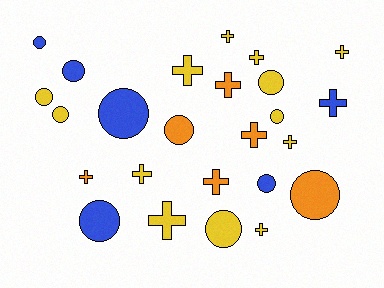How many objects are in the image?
There are 25 objects.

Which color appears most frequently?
Yellow, with 13 objects.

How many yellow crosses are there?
There are 8 yellow crosses.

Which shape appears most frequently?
Cross, with 13 objects.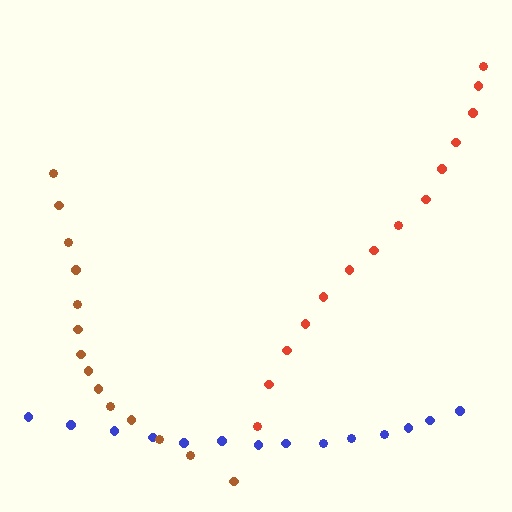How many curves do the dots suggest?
There are 3 distinct paths.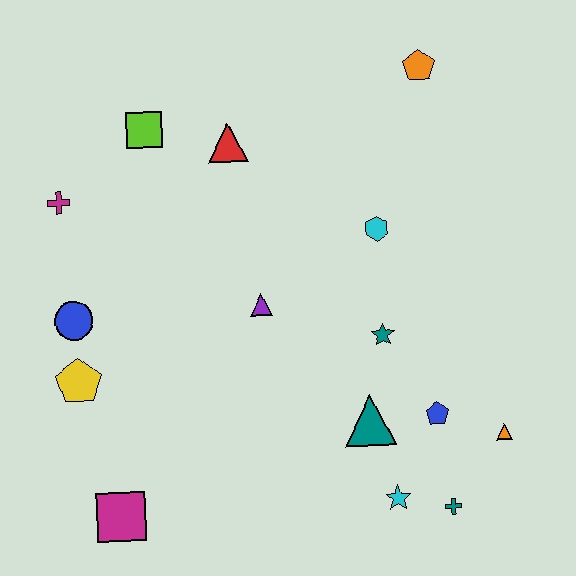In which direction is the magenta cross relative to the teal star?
The magenta cross is to the left of the teal star.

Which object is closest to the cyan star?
The teal cross is closest to the cyan star.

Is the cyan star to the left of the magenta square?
No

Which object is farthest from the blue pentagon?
The magenta cross is farthest from the blue pentagon.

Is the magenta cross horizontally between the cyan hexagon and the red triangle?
No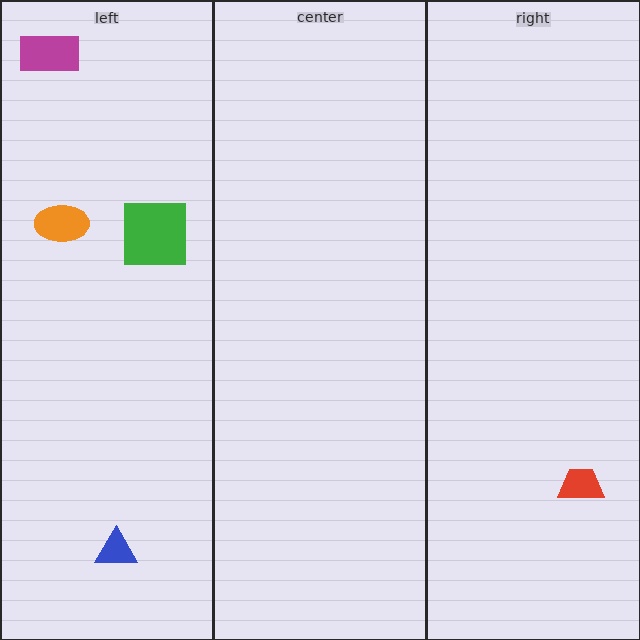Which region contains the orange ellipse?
The left region.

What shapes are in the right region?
The red trapezoid.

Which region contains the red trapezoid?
The right region.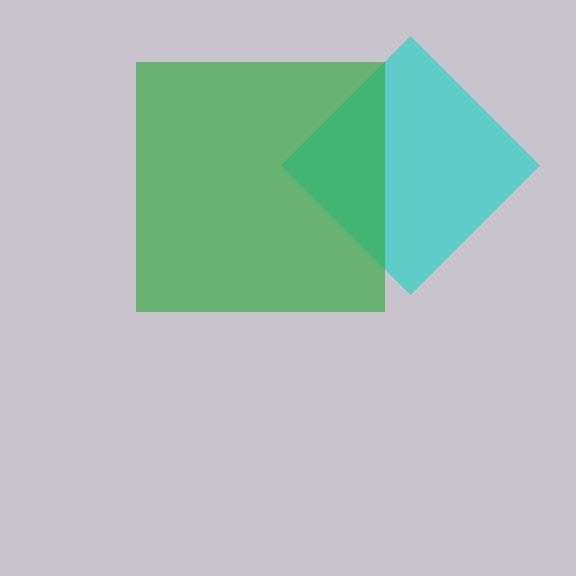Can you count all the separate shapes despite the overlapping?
Yes, there are 2 separate shapes.